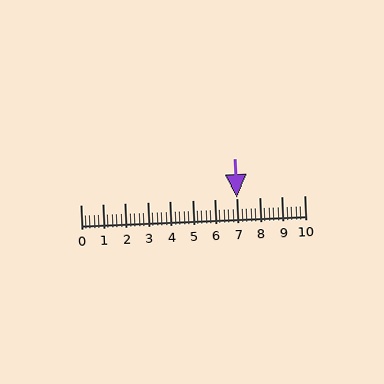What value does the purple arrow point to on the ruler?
The purple arrow points to approximately 7.0.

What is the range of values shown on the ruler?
The ruler shows values from 0 to 10.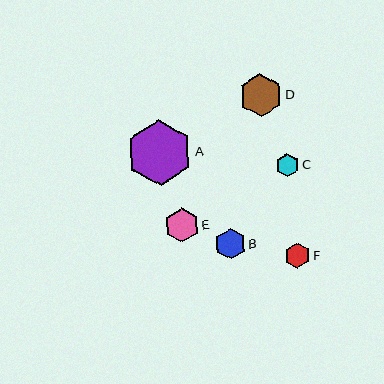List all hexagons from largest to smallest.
From largest to smallest: A, D, E, B, F, C.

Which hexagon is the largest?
Hexagon A is the largest with a size of approximately 66 pixels.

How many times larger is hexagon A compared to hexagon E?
Hexagon A is approximately 2.0 times the size of hexagon E.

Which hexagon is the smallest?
Hexagon C is the smallest with a size of approximately 23 pixels.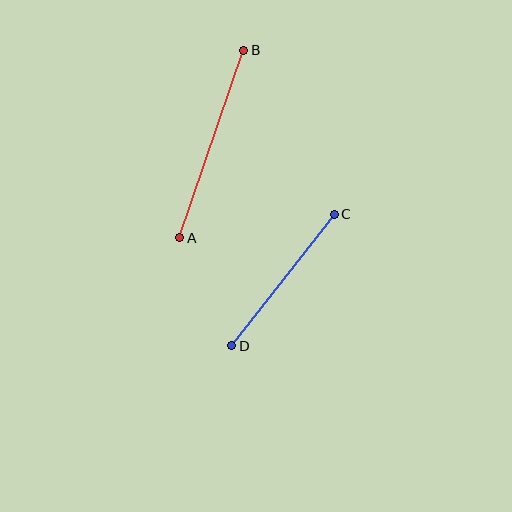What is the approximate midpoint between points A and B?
The midpoint is at approximately (212, 144) pixels.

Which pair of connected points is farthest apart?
Points A and B are farthest apart.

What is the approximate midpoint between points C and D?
The midpoint is at approximately (283, 280) pixels.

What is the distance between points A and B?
The distance is approximately 198 pixels.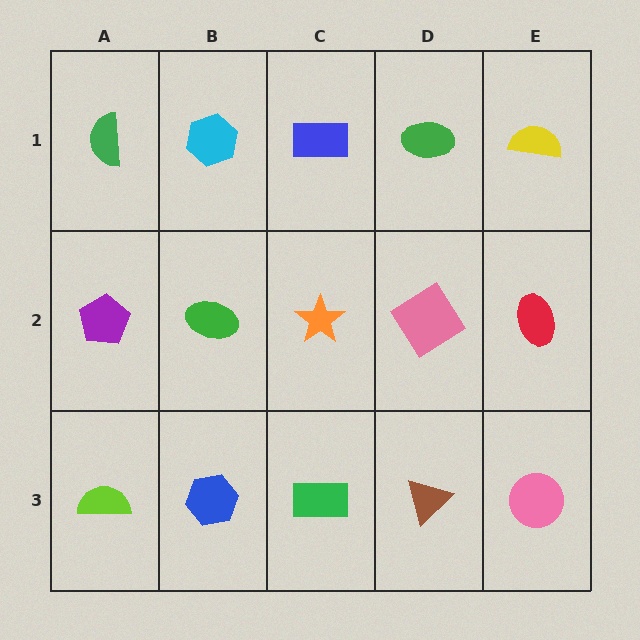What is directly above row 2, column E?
A yellow semicircle.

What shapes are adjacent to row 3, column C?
An orange star (row 2, column C), a blue hexagon (row 3, column B), a brown triangle (row 3, column D).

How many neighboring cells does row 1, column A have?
2.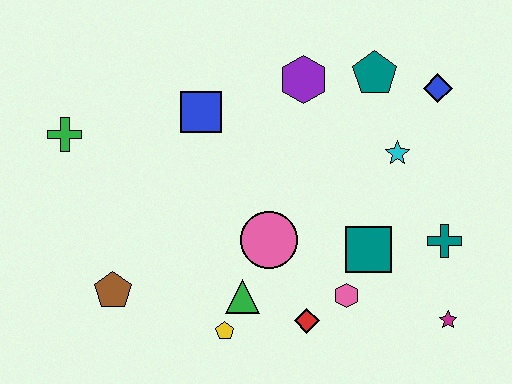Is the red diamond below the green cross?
Yes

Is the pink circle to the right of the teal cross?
No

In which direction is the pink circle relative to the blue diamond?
The pink circle is to the left of the blue diamond.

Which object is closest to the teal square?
The pink hexagon is closest to the teal square.